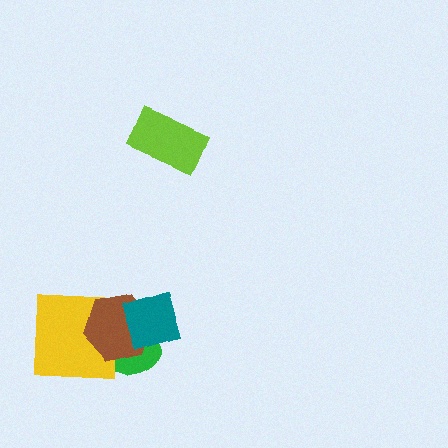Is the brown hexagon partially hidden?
Yes, it is partially covered by another shape.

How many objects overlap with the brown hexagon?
3 objects overlap with the brown hexagon.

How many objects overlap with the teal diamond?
2 objects overlap with the teal diamond.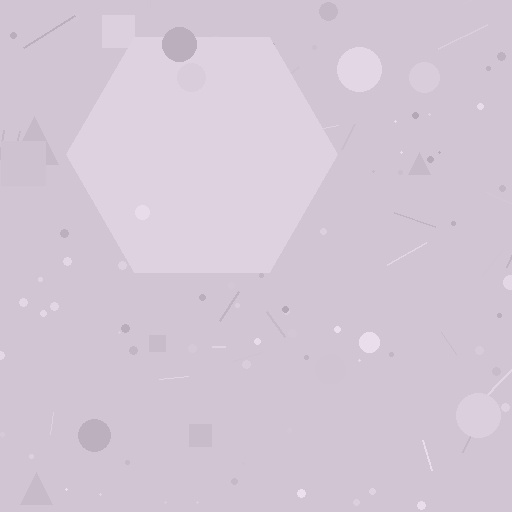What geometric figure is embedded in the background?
A hexagon is embedded in the background.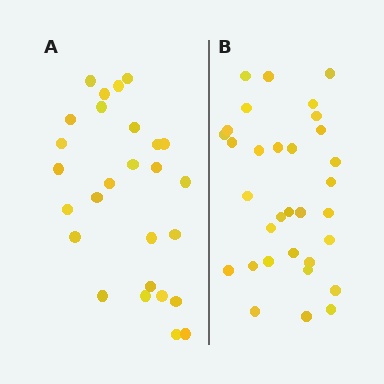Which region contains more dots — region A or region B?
Region B (the right region) has more dots.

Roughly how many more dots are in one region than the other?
Region B has about 5 more dots than region A.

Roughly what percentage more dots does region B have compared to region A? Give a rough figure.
About 20% more.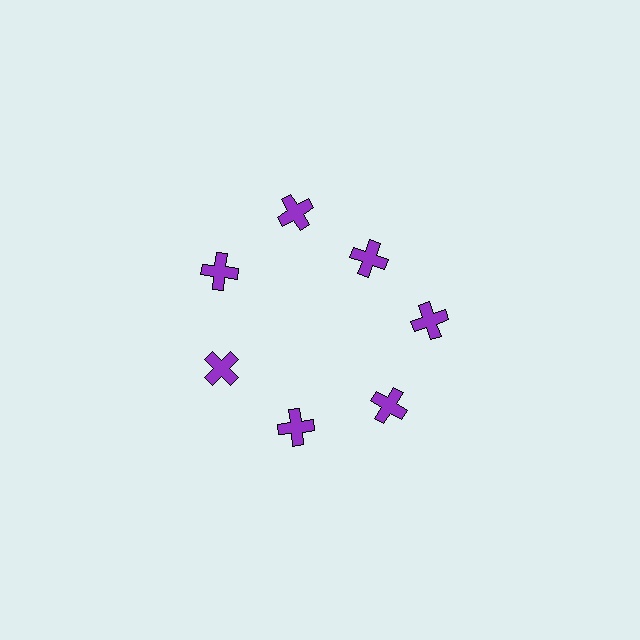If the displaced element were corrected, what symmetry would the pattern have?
It would have 7-fold rotational symmetry — the pattern would map onto itself every 51 degrees.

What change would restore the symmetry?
The symmetry would be restored by moving it outward, back onto the ring so that all 7 crosses sit at equal angles and equal distance from the center.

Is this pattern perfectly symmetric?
No. The 7 purple crosses are arranged in a ring, but one element near the 1 o'clock position is pulled inward toward the center, breaking the 7-fold rotational symmetry.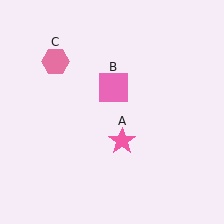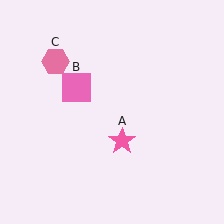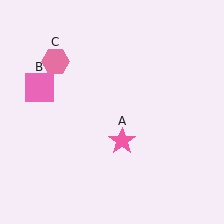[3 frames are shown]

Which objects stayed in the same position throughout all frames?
Pink star (object A) and pink hexagon (object C) remained stationary.